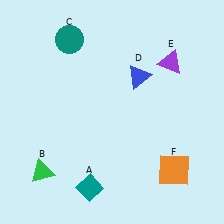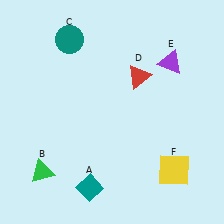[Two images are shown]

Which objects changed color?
D changed from blue to red. F changed from orange to yellow.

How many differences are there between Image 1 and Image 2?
There are 2 differences between the two images.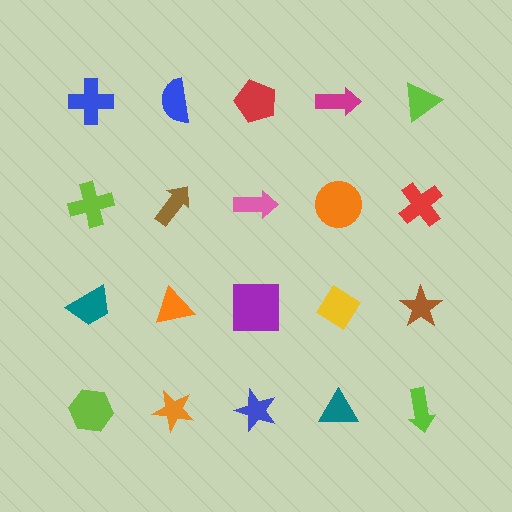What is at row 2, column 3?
A pink arrow.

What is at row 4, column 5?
A lime arrow.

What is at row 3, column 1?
A teal trapezoid.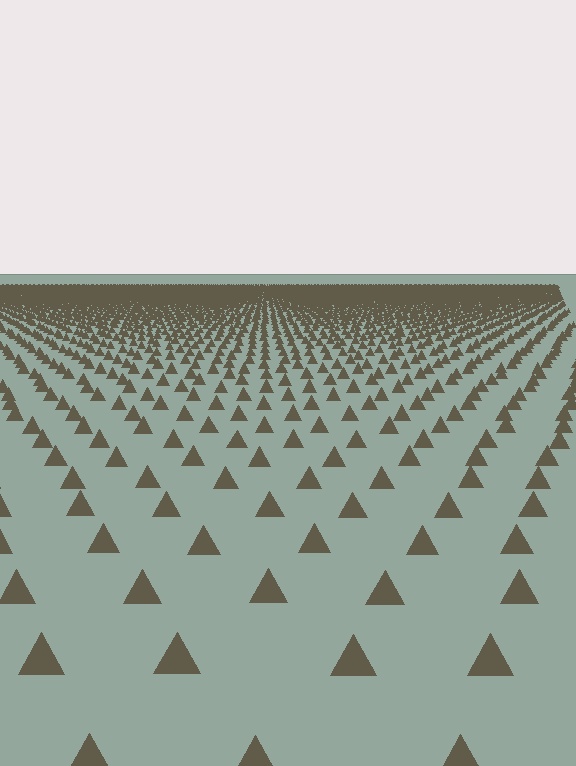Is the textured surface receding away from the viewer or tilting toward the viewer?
The surface is receding away from the viewer. Texture elements get smaller and denser toward the top.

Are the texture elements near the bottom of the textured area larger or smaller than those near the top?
Larger. Near the bottom, elements are closer to the viewer and appear at a bigger on-screen size.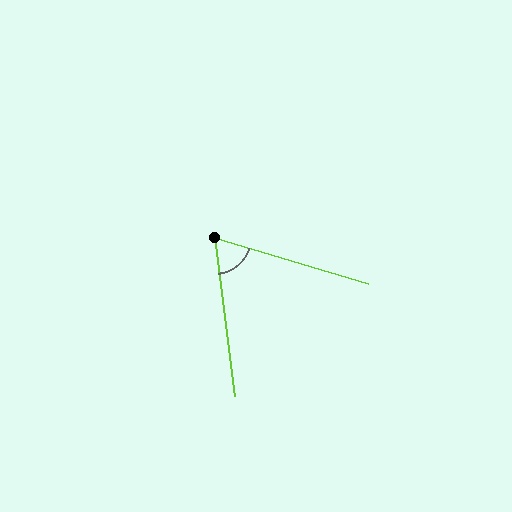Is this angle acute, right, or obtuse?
It is acute.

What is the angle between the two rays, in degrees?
Approximately 66 degrees.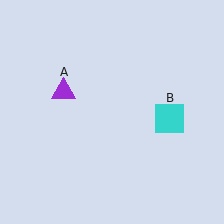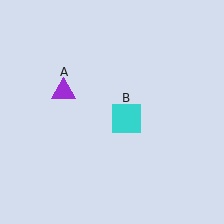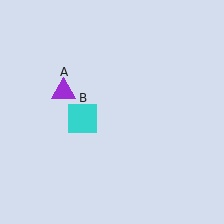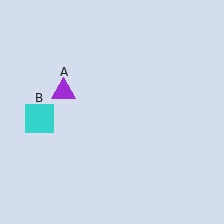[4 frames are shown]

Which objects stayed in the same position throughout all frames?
Purple triangle (object A) remained stationary.